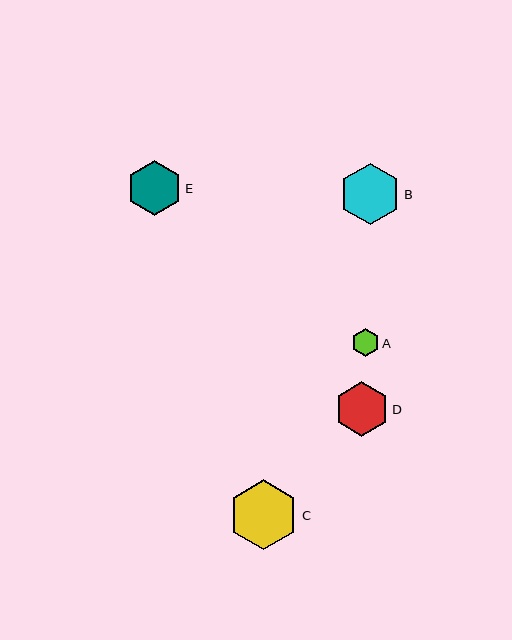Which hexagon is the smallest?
Hexagon A is the smallest with a size of approximately 28 pixels.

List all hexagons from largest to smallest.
From largest to smallest: C, B, E, D, A.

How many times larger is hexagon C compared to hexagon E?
Hexagon C is approximately 1.3 times the size of hexagon E.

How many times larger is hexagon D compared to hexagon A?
Hexagon D is approximately 2.0 times the size of hexagon A.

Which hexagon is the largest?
Hexagon C is the largest with a size of approximately 70 pixels.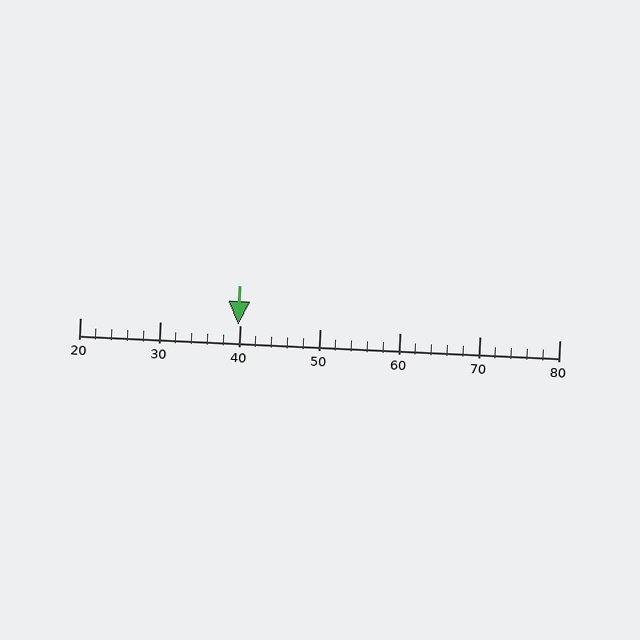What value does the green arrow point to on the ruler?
The green arrow points to approximately 40.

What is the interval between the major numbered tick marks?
The major tick marks are spaced 10 units apart.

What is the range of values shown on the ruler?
The ruler shows values from 20 to 80.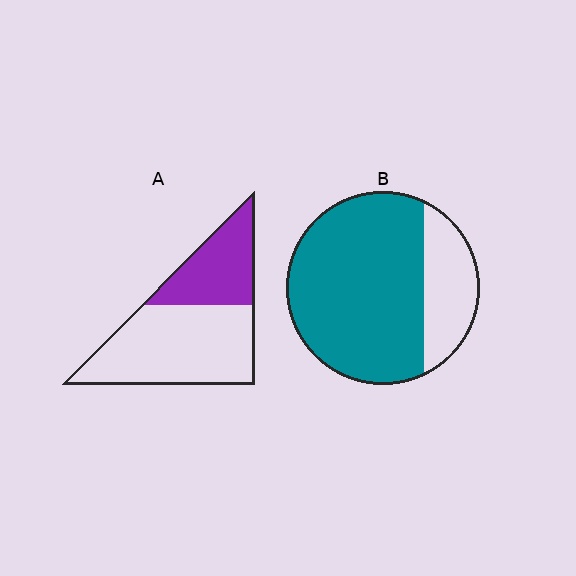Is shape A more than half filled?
No.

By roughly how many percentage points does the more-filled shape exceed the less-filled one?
By roughly 40 percentage points (B over A).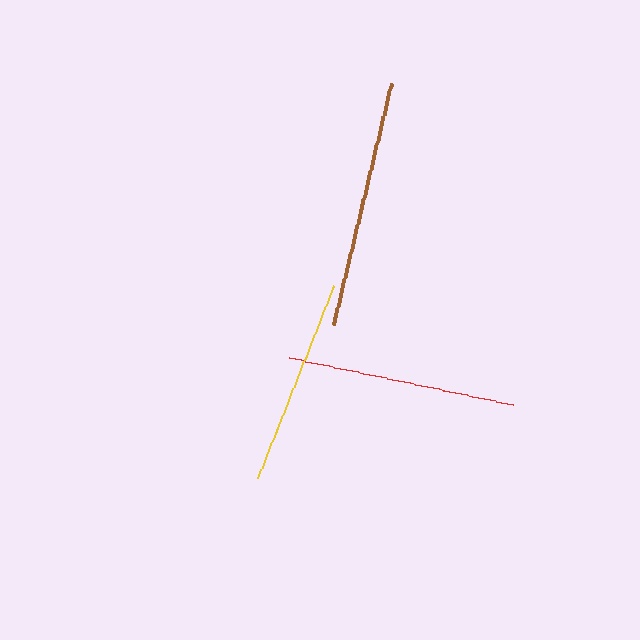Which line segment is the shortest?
The yellow line is the shortest at approximately 207 pixels.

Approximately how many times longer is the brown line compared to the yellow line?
The brown line is approximately 1.2 times the length of the yellow line.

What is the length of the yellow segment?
The yellow segment is approximately 207 pixels long.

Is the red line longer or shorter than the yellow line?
The red line is longer than the yellow line.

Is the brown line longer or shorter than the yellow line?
The brown line is longer than the yellow line.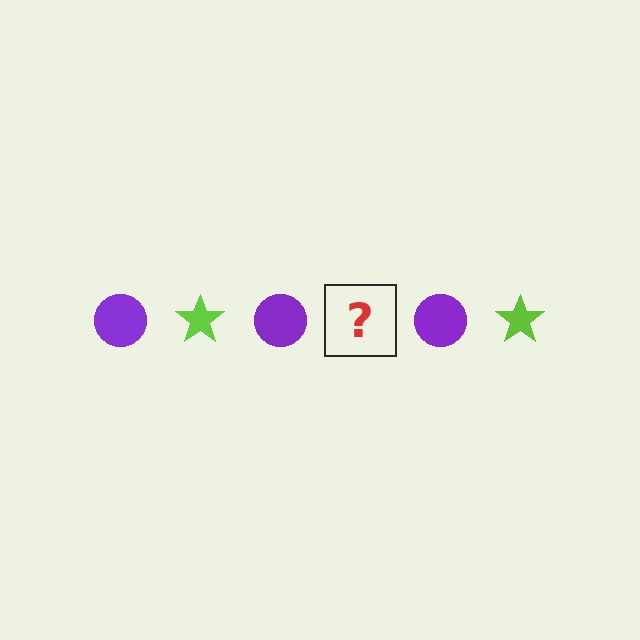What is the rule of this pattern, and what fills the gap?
The rule is that the pattern alternates between purple circle and lime star. The gap should be filled with a lime star.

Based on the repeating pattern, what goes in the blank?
The blank should be a lime star.